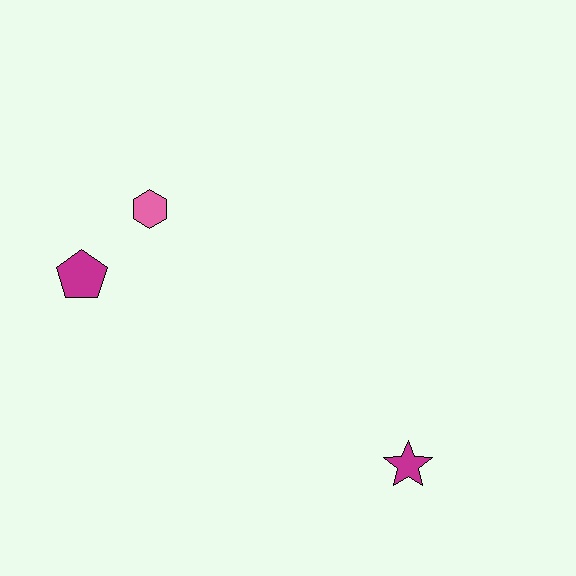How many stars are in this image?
There is 1 star.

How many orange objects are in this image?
There are no orange objects.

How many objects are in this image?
There are 3 objects.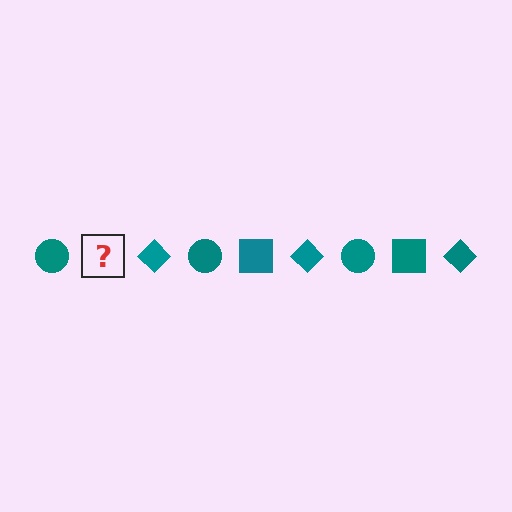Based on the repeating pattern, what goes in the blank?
The blank should be a teal square.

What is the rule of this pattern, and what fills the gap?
The rule is that the pattern cycles through circle, square, diamond shapes in teal. The gap should be filled with a teal square.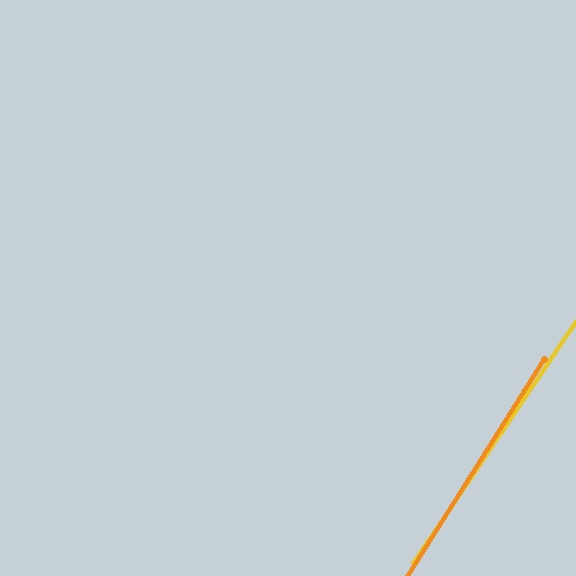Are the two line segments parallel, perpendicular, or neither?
Parallel — their directions differ by only 1.7°.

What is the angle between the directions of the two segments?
Approximately 2 degrees.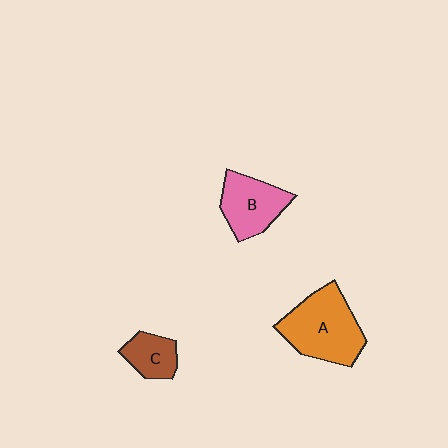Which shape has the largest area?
Shape A (orange).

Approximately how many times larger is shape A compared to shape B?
Approximately 1.5 times.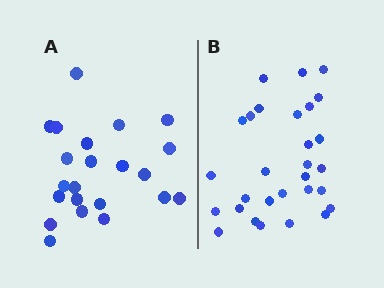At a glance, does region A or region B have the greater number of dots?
Region B (the right region) has more dots.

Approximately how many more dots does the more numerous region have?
Region B has roughly 8 or so more dots than region A.